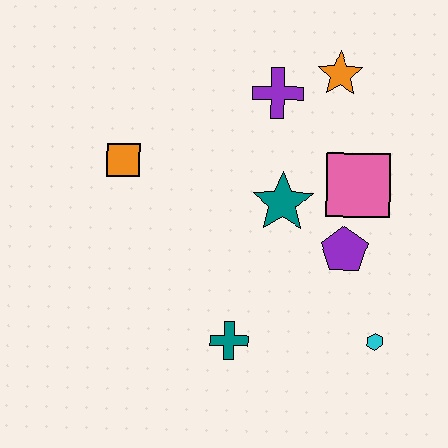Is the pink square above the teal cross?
Yes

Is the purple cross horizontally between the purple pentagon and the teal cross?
Yes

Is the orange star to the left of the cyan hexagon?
Yes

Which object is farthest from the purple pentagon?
The orange square is farthest from the purple pentagon.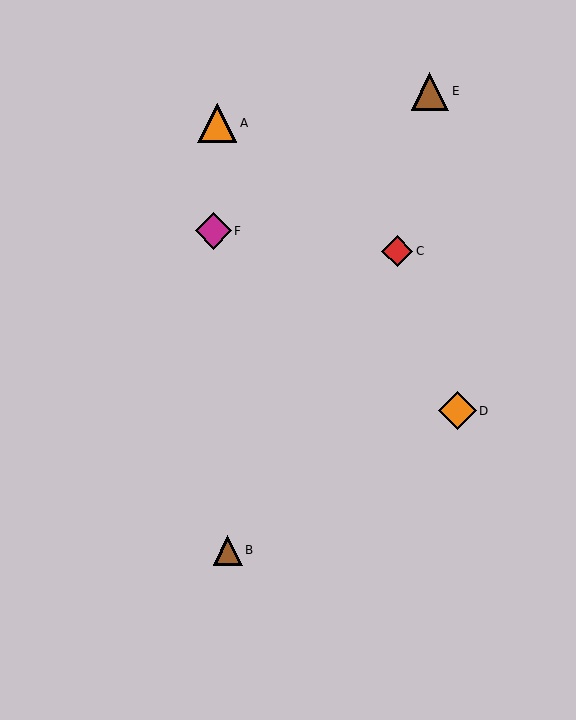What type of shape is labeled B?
Shape B is a brown triangle.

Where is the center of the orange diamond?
The center of the orange diamond is at (458, 411).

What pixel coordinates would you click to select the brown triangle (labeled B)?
Click at (228, 550) to select the brown triangle B.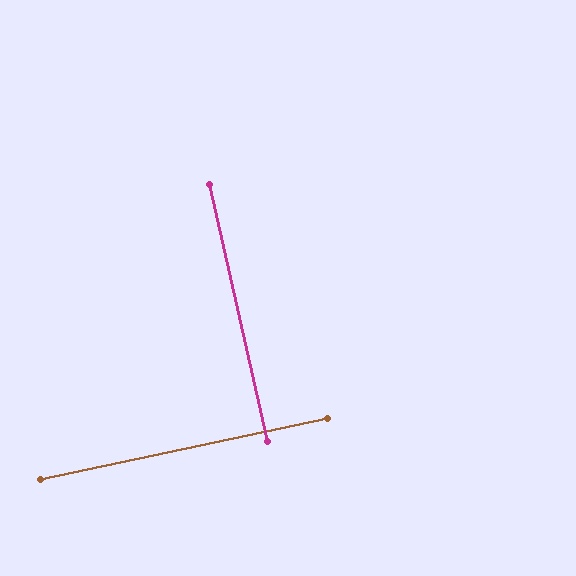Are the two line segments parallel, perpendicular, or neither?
Perpendicular — they meet at approximately 89°.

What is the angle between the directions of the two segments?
Approximately 89 degrees.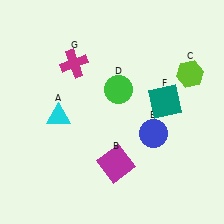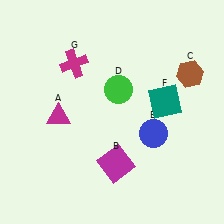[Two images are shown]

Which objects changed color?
A changed from cyan to magenta. C changed from lime to brown.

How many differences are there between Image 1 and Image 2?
There are 2 differences between the two images.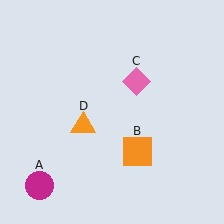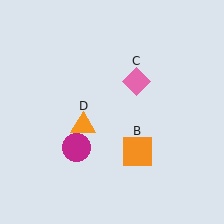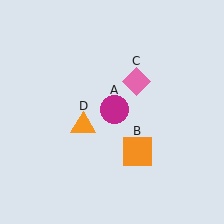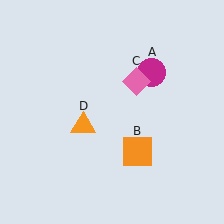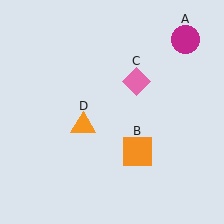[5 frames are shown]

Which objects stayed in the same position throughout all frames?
Orange square (object B) and pink diamond (object C) and orange triangle (object D) remained stationary.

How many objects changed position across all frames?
1 object changed position: magenta circle (object A).